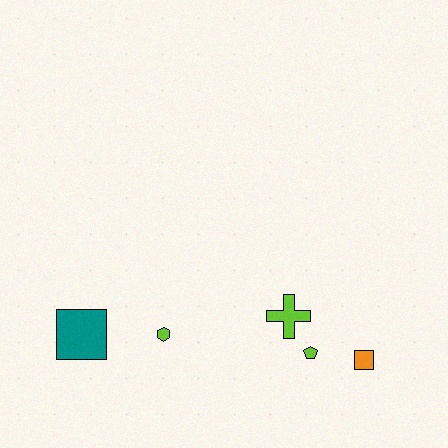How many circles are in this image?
There are no circles.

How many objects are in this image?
There are 5 objects.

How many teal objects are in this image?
There is 1 teal object.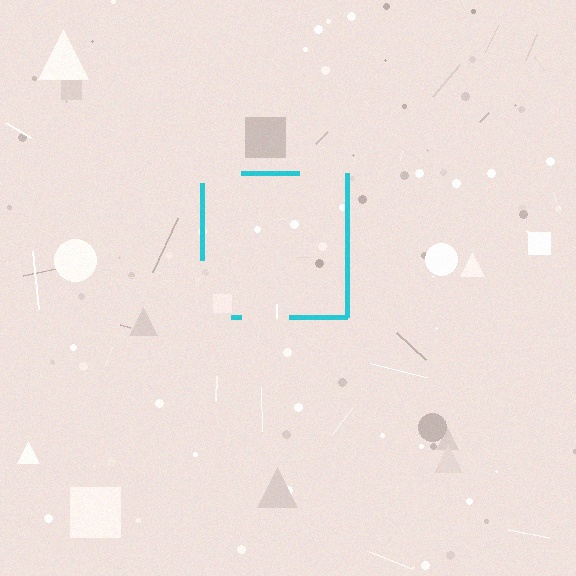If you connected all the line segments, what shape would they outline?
They would outline a square.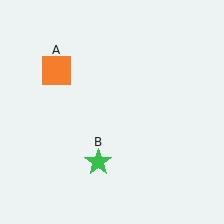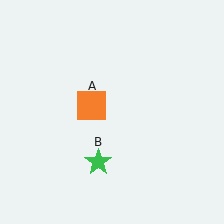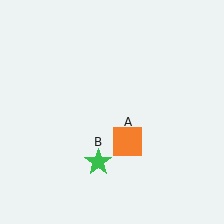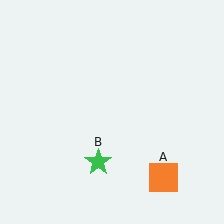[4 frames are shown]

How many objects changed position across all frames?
1 object changed position: orange square (object A).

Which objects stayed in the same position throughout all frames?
Green star (object B) remained stationary.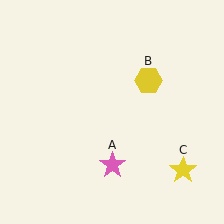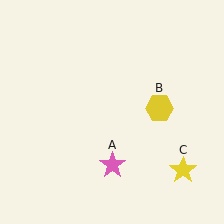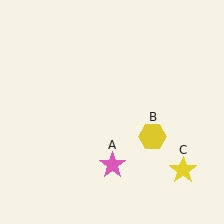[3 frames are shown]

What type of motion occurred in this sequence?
The yellow hexagon (object B) rotated clockwise around the center of the scene.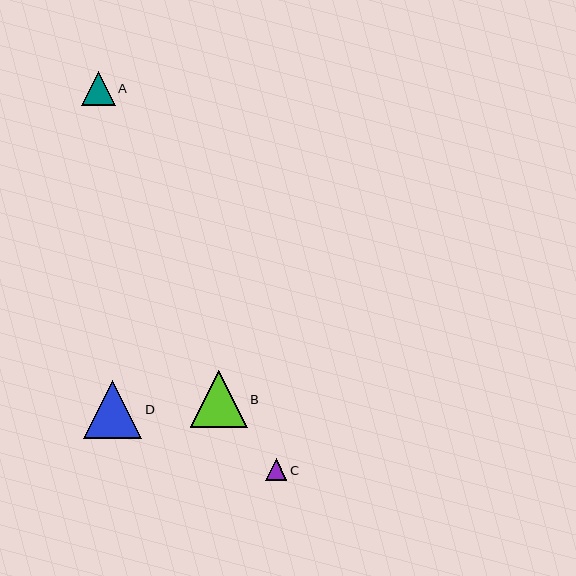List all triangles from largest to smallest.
From largest to smallest: D, B, A, C.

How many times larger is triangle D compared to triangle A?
Triangle D is approximately 1.7 times the size of triangle A.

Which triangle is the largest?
Triangle D is the largest with a size of approximately 58 pixels.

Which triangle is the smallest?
Triangle C is the smallest with a size of approximately 21 pixels.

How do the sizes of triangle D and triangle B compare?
Triangle D and triangle B are approximately the same size.